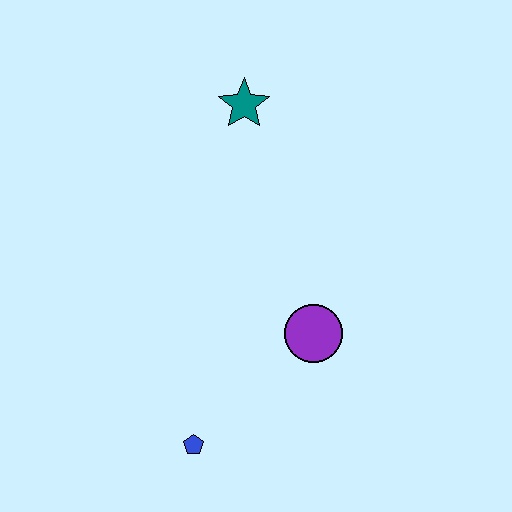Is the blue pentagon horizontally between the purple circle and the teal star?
No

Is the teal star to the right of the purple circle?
No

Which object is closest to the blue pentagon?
The purple circle is closest to the blue pentagon.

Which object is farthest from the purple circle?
The teal star is farthest from the purple circle.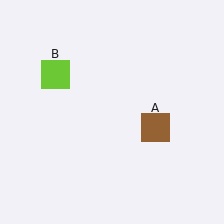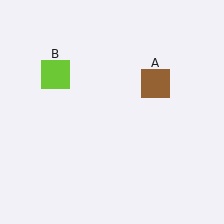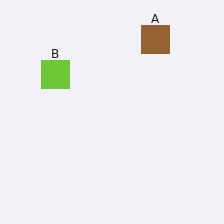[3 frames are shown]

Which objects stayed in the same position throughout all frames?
Lime square (object B) remained stationary.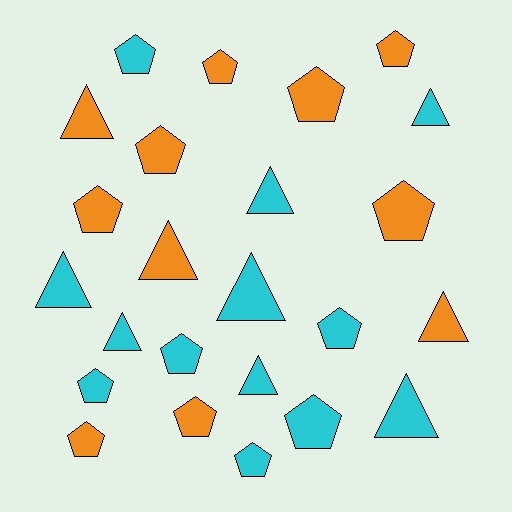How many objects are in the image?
There are 24 objects.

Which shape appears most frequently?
Pentagon, with 14 objects.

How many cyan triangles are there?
There are 7 cyan triangles.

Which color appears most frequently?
Cyan, with 13 objects.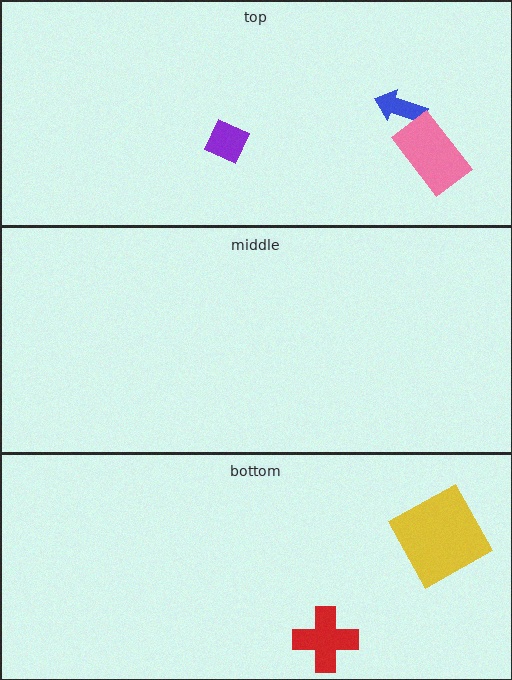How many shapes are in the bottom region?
2.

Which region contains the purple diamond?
The top region.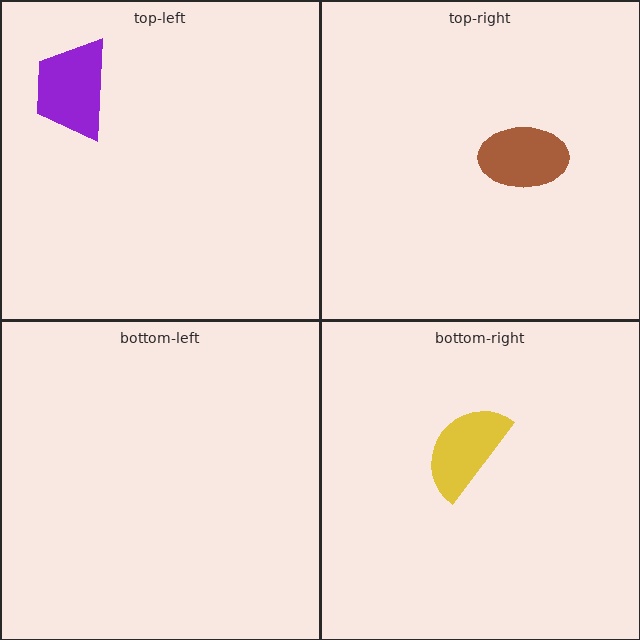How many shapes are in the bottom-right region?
1.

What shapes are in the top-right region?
The brown ellipse.